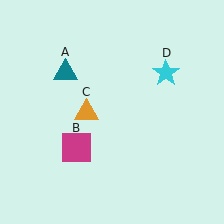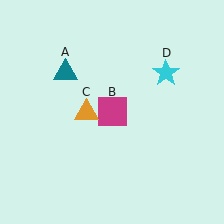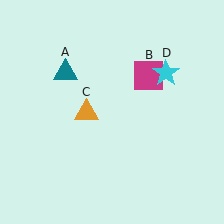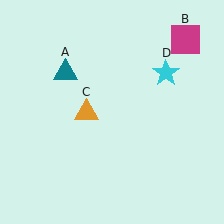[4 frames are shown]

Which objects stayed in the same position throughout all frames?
Teal triangle (object A) and orange triangle (object C) and cyan star (object D) remained stationary.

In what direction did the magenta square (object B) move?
The magenta square (object B) moved up and to the right.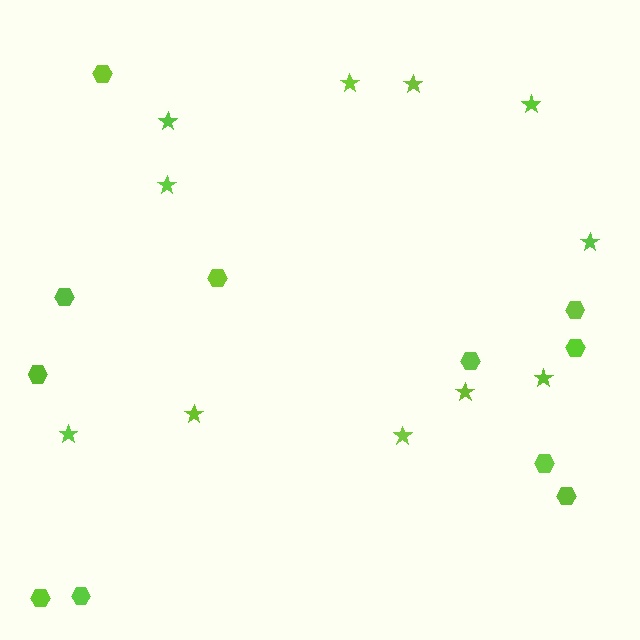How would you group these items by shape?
There are 2 groups: one group of stars (11) and one group of hexagons (11).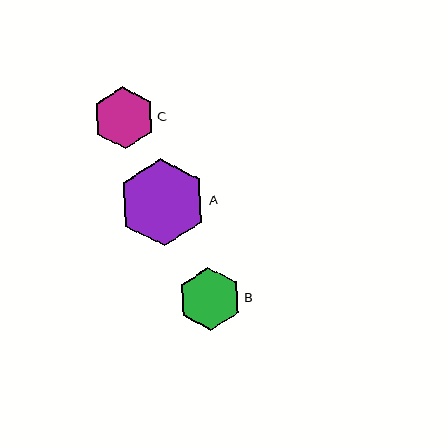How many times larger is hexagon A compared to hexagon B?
Hexagon A is approximately 1.4 times the size of hexagon B.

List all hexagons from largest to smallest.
From largest to smallest: A, B, C.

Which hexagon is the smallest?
Hexagon C is the smallest with a size of approximately 62 pixels.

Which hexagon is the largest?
Hexagon A is the largest with a size of approximately 87 pixels.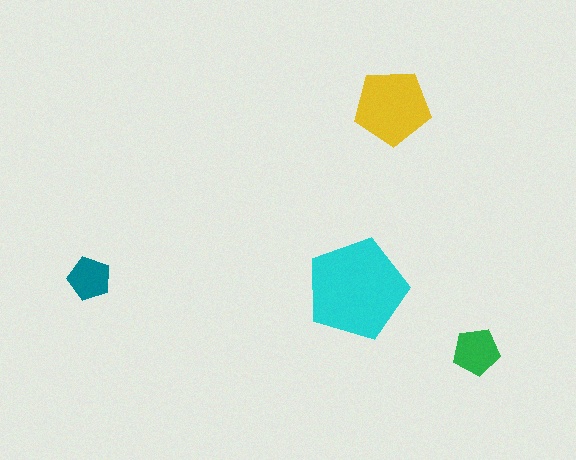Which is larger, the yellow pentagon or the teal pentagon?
The yellow one.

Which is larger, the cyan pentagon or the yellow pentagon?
The cyan one.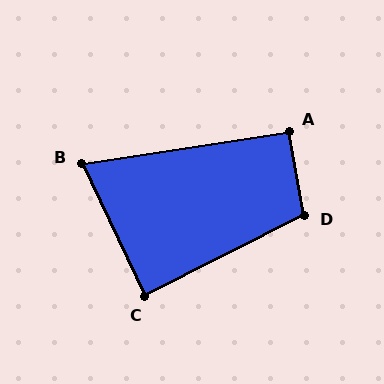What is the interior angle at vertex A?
Approximately 91 degrees (approximately right).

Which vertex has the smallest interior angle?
B, at approximately 73 degrees.